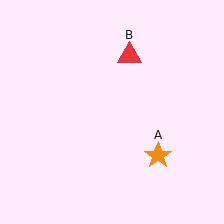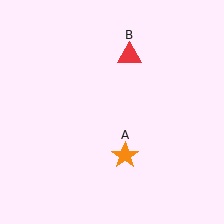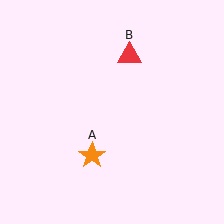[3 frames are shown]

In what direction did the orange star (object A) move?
The orange star (object A) moved left.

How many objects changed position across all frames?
1 object changed position: orange star (object A).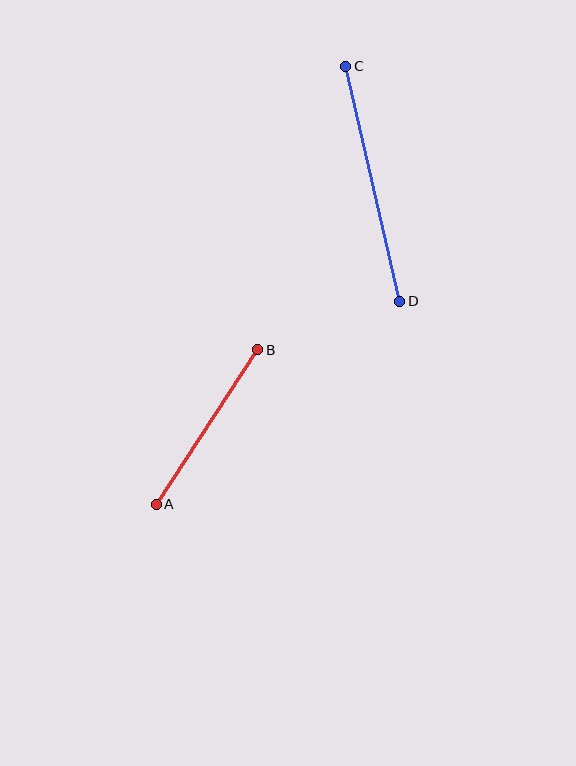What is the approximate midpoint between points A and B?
The midpoint is at approximately (207, 427) pixels.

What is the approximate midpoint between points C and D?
The midpoint is at approximately (373, 184) pixels.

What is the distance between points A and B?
The distance is approximately 185 pixels.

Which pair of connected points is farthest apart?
Points C and D are farthest apart.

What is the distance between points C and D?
The distance is approximately 241 pixels.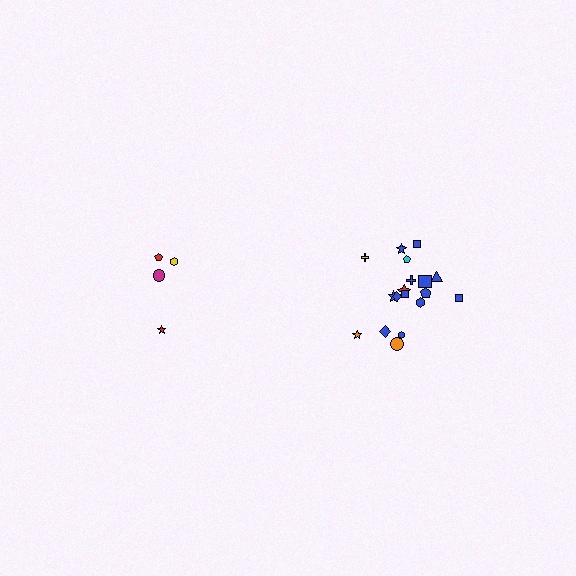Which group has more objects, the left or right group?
The right group.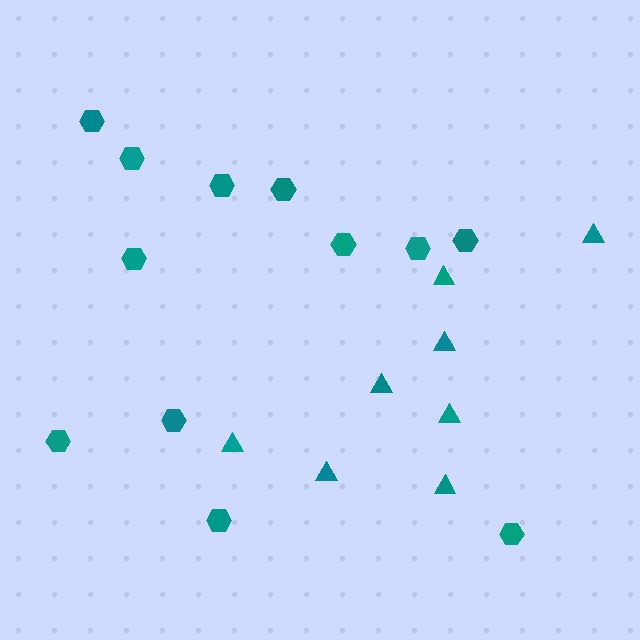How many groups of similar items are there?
There are 2 groups: one group of triangles (8) and one group of hexagons (12).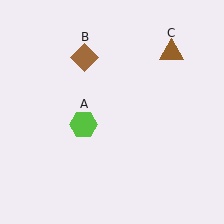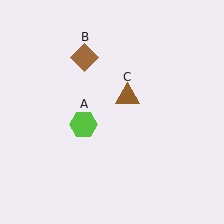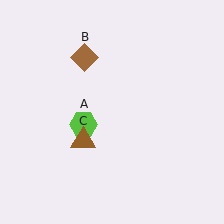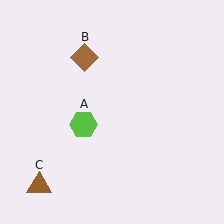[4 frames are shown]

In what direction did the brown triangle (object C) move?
The brown triangle (object C) moved down and to the left.